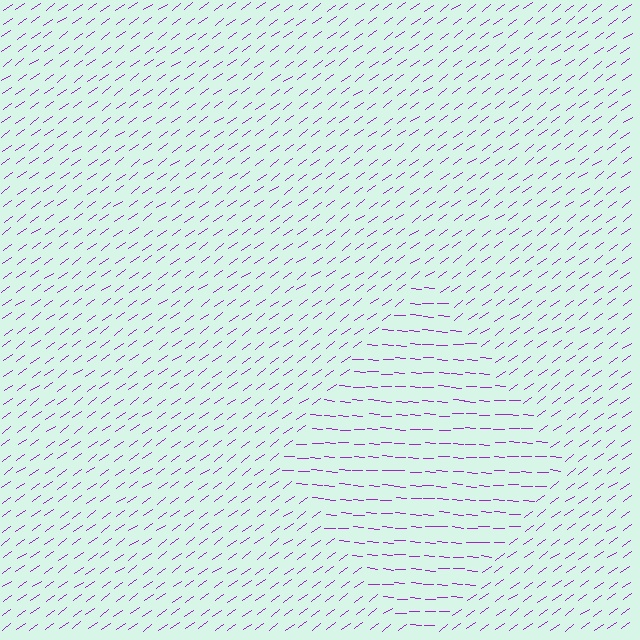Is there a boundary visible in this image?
Yes, there is a texture boundary formed by a change in line orientation.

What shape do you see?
I see a diamond.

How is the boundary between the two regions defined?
The boundary is defined purely by a change in line orientation (approximately 39 degrees difference). All lines are the same color and thickness.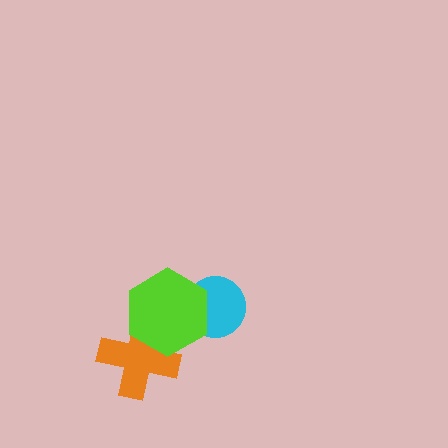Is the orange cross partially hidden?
Yes, it is partially covered by another shape.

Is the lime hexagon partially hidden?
No, no other shape covers it.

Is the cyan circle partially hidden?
Yes, it is partially covered by another shape.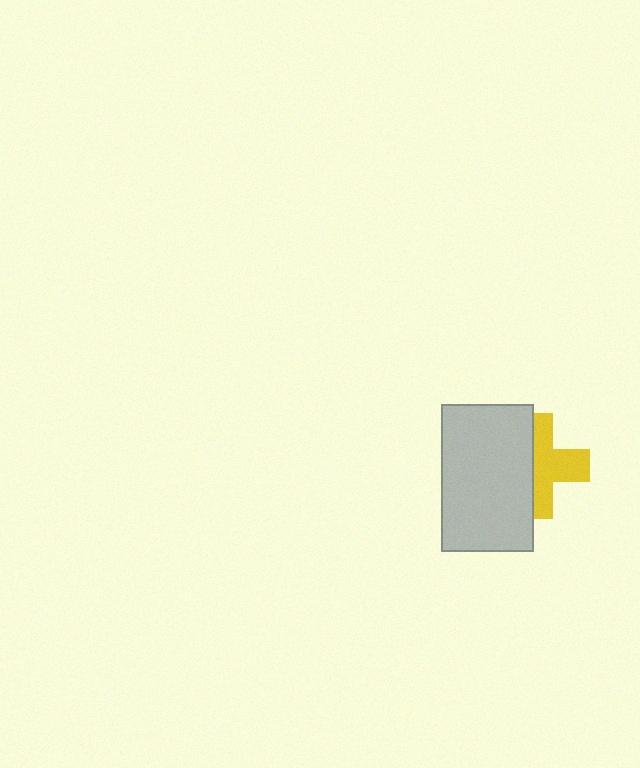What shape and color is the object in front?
The object in front is a light gray rectangle.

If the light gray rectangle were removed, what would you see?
You would see the complete yellow cross.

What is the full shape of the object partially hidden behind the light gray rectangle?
The partially hidden object is a yellow cross.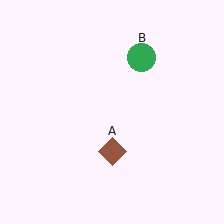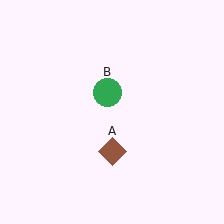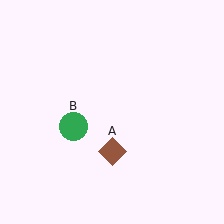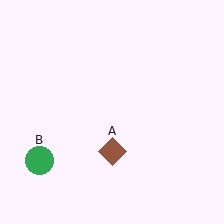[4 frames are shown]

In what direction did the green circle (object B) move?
The green circle (object B) moved down and to the left.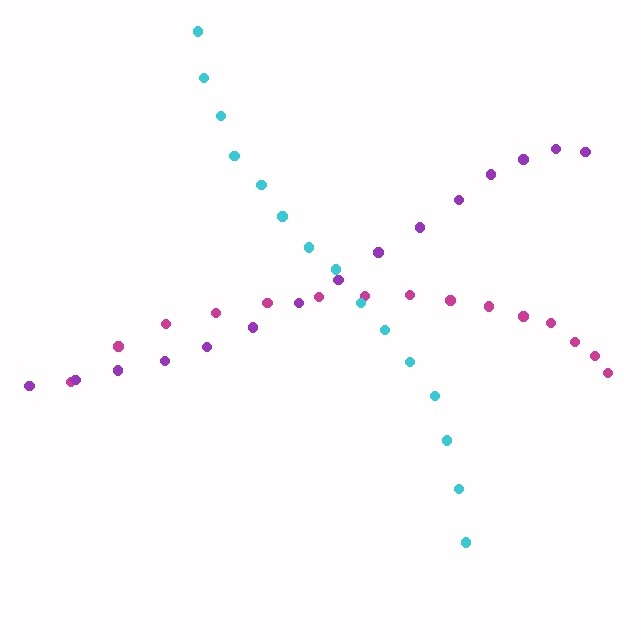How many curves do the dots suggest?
There are 3 distinct paths.